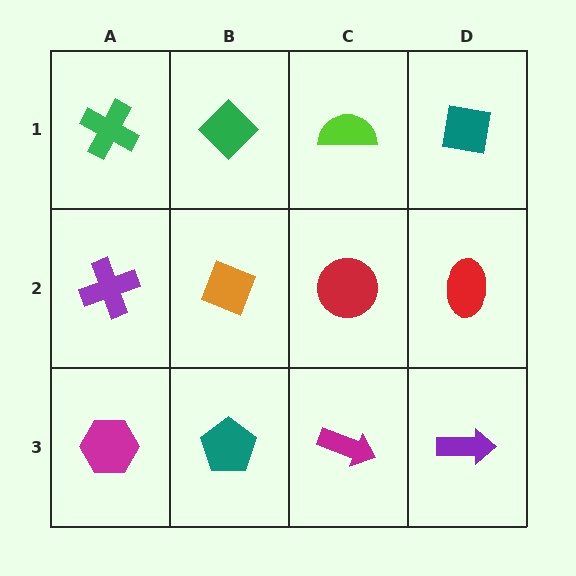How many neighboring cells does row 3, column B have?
3.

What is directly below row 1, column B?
An orange diamond.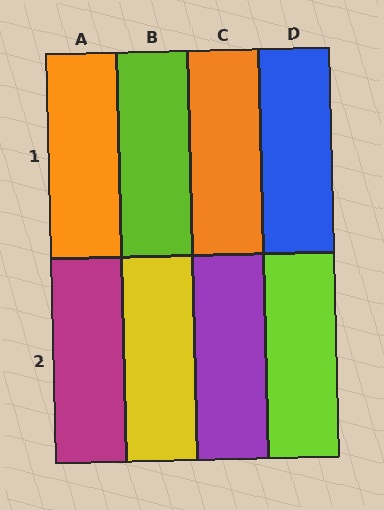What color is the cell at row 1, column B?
Lime.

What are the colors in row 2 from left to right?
Magenta, yellow, purple, lime.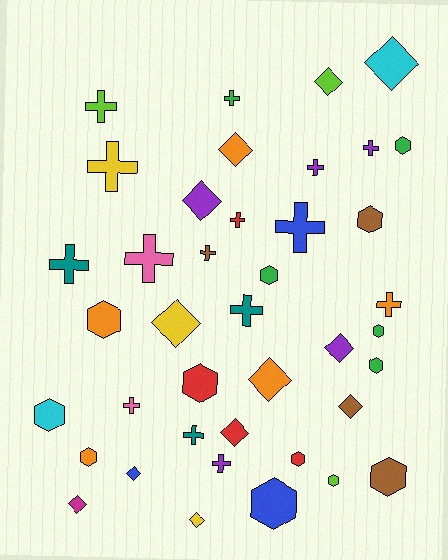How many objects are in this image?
There are 40 objects.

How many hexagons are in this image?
There are 13 hexagons.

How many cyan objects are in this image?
There are 2 cyan objects.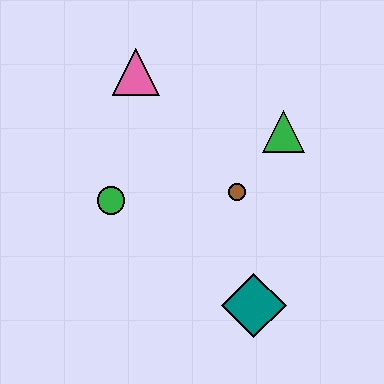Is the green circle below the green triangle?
Yes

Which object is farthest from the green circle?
The green triangle is farthest from the green circle.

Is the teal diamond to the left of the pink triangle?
No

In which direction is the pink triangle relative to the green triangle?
The pink triangle is to the left of the green triangle.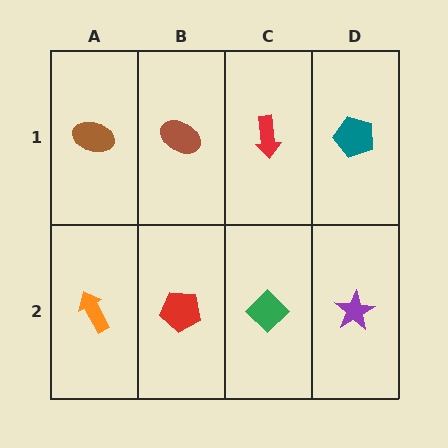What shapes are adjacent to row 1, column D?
A purple star (row 2, column D), a red arrow (row 1, column C).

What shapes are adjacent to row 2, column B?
A brown ellipse (row 1, column B), an orange arrow (row 2, column A), a green diamond (row 2, column C).